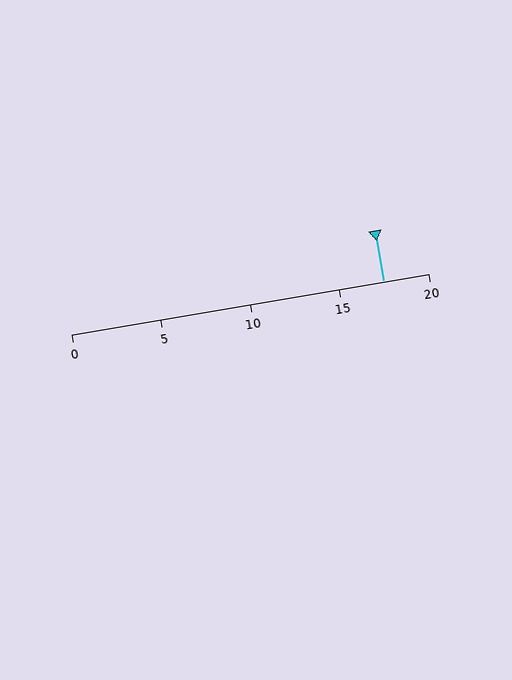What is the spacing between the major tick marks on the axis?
The major ticks are spaced 5 apart.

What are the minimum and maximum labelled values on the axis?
The axis runs from 0 to 20.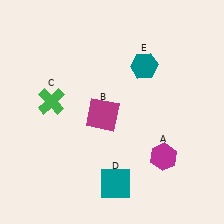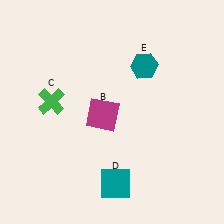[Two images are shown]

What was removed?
The magenta hexagon (A) was removed in Image 2.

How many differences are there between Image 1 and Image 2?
There is 1 difference between the two images.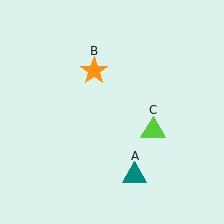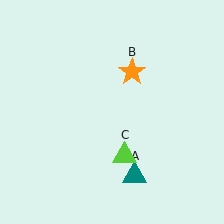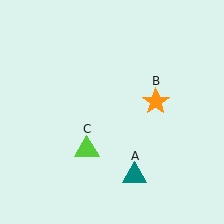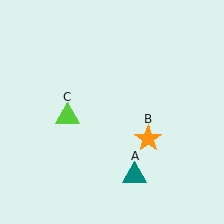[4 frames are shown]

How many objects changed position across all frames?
2 objects changed position: orange star (object B), lime triangle (object C).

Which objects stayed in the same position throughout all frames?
Teal triangle (object A) remained stationary.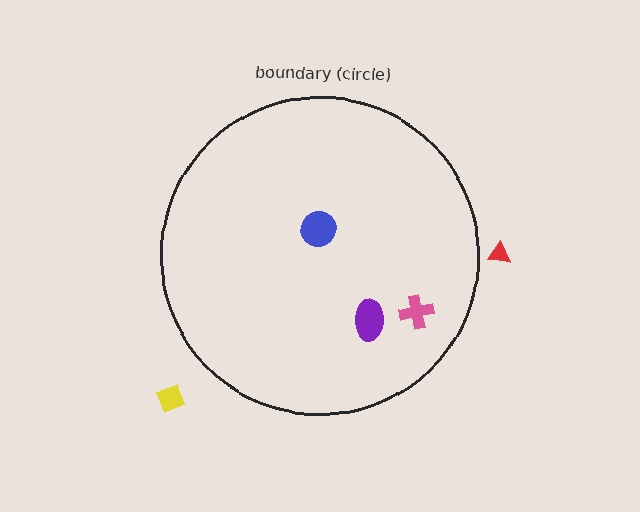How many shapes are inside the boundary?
3 inside, 2 outside.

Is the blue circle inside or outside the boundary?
Inside.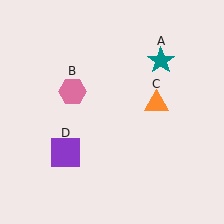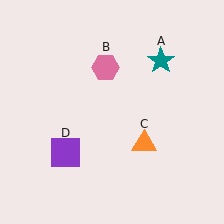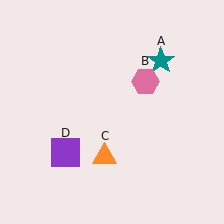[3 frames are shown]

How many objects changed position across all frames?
2 objects changed position: pink hexagon (object B), orange triangle (object C).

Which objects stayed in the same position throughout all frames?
Teal star (object A) and purple square (object D) remained stationary.